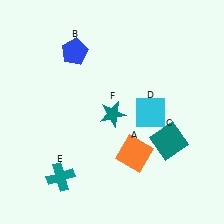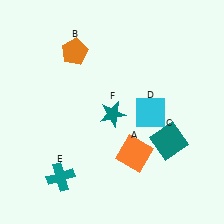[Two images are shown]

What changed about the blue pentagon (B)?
In Image 1, B is blue. In Image 2, it changed to orange.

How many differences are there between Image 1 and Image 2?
There is 1 difference between the two images.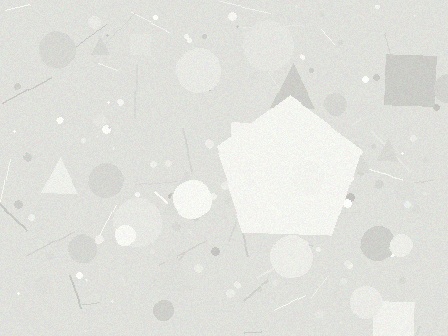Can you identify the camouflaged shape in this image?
The camouflaged shape is a pentagon.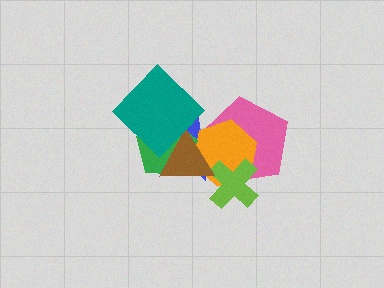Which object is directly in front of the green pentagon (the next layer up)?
The brown triangle is directly in front of the green pentagon.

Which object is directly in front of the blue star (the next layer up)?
The pink pentagon is directly in front of the blue star.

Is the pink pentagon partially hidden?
Yes, it is partially covered by another shape.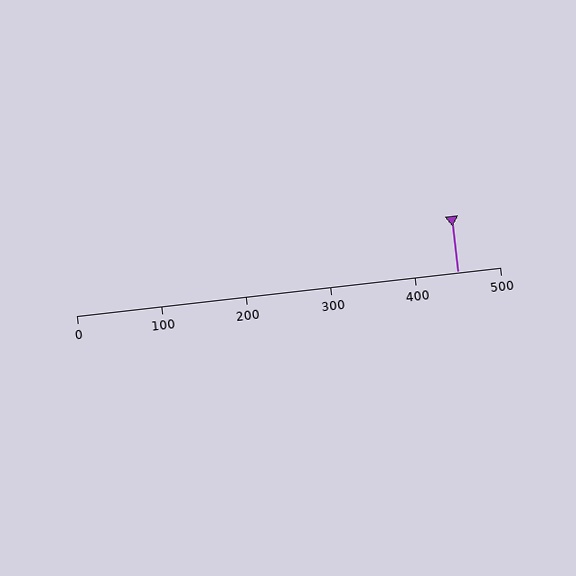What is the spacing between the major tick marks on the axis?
The major ticks are spaced 100 apart.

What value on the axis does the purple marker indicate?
The marker indicates approximately 450.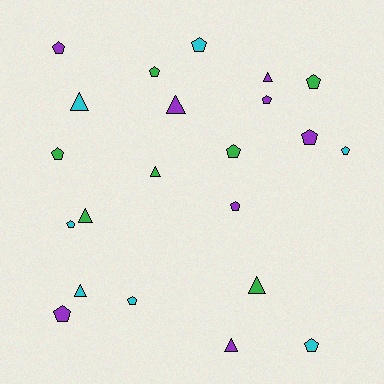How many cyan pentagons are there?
There are 5 cyan pentagons.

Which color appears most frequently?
Purple, with 8 objects.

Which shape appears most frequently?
Pentagon, with 14 objects.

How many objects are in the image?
There are 22 objects.